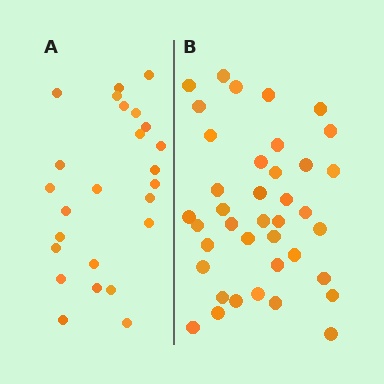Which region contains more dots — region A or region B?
Region B (the right region) has more dots.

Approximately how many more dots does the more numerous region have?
Region B has approximately 15 more dots than region A.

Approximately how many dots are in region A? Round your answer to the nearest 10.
About 20 dots. (The exact count is 25, which rounds to 20.)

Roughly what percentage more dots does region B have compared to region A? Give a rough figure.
About 55% more.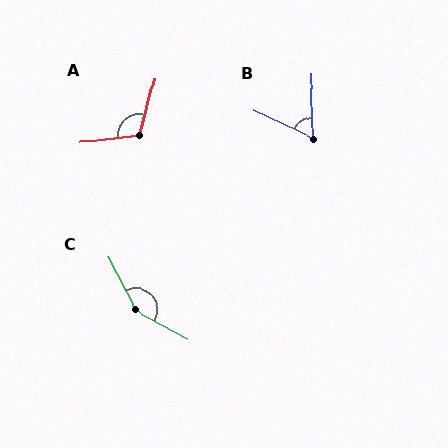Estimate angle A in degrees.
Approximately 112 degrees.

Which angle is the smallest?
B, at approximately 63 degrees.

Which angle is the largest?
C, at approximately 146 degrees.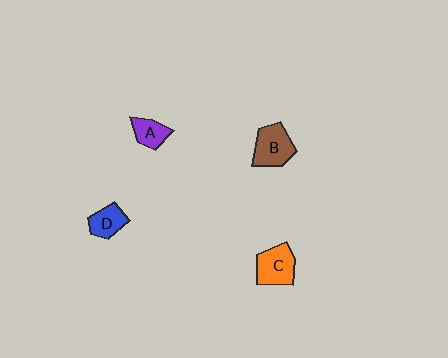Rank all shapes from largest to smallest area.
From largest to smallest: B (brown), C (orange), D (blue), A (purple).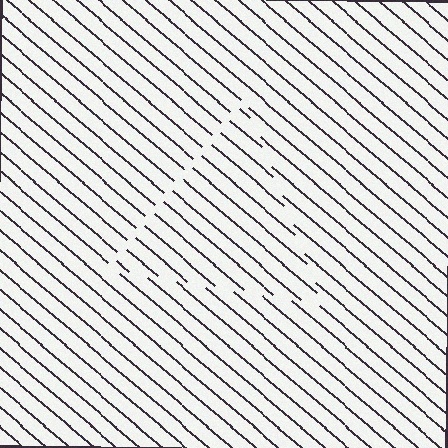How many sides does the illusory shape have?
3 sides — the line-ends trace a triangle.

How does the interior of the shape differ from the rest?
The interior of the shape contains the same grating, shifted by half a period — the contour is defined by the phase discontinuity where line-ends from the inner and outer gratings abut.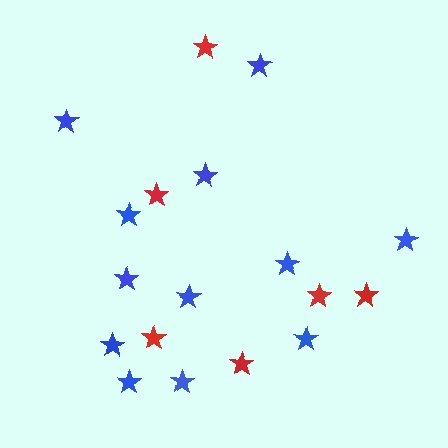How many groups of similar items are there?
There are 2 groups: one group of blue stars (12) and one group of red stars (6).